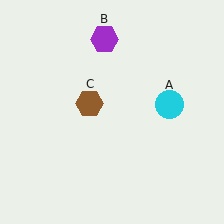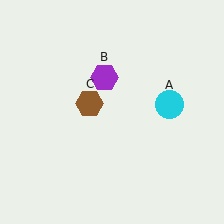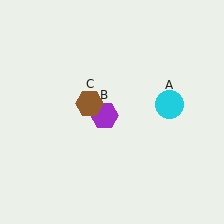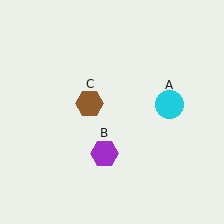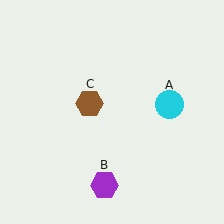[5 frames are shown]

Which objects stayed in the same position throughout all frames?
Cyan circle (object A) and brown hexagon (object C) remained stationary.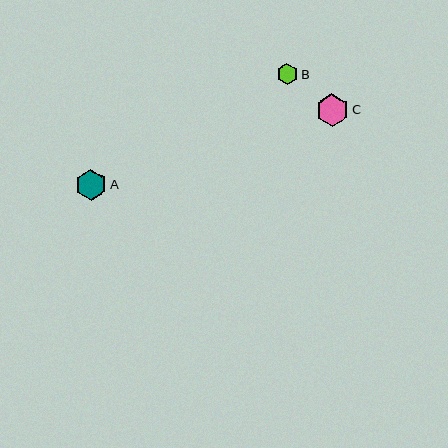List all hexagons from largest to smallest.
From largest to smallest: C, A, B.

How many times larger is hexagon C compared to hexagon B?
Hexagon C is approximately 1.6 times the size of hexagon B.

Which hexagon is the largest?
Hexagon C is the largest with a size of approximately 32 pixels.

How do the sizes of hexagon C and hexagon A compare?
Hexagon C and hexagon A are approximately the same size.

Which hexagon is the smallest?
Hexagon B is the smallest with a size of approximately 21 pixels.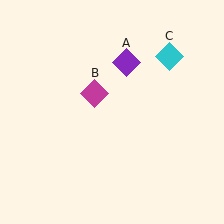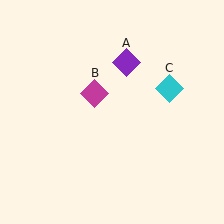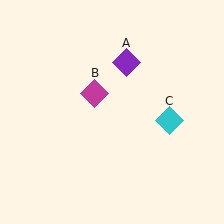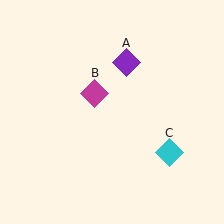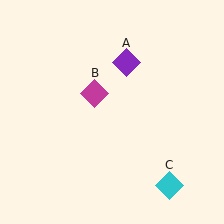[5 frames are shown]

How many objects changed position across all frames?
1 object changed position: cyan diamond (object C).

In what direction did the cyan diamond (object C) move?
The cyan diamond (object C) moved down.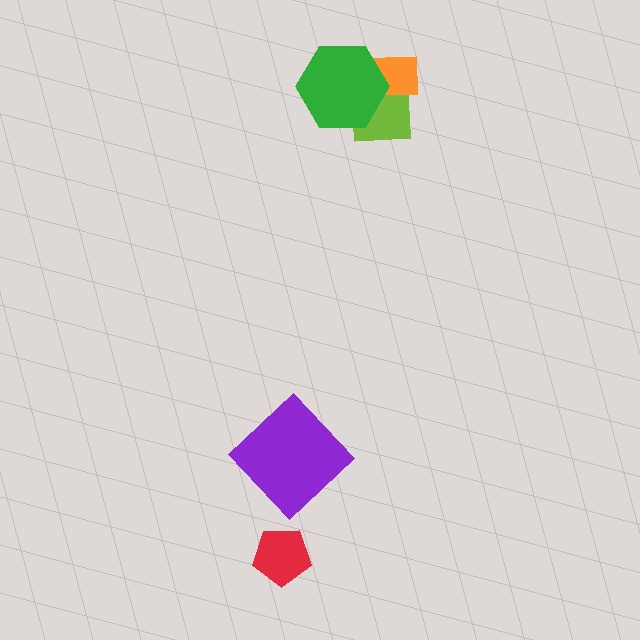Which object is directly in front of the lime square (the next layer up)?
The orange rectangle is directly in front of the lime square.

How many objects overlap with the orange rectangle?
2 objects overlap with the orange rectangle.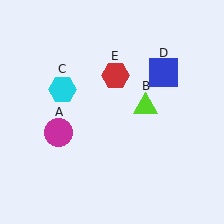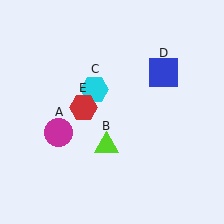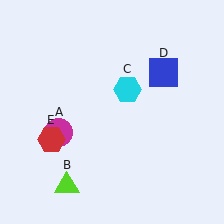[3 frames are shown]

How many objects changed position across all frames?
3 objects changed position: lime triangle (object B), cyan hexagon (object C), red hexagon (object E).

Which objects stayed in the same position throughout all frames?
Magenta circle (object A) and blue square (object D) remained stationary.